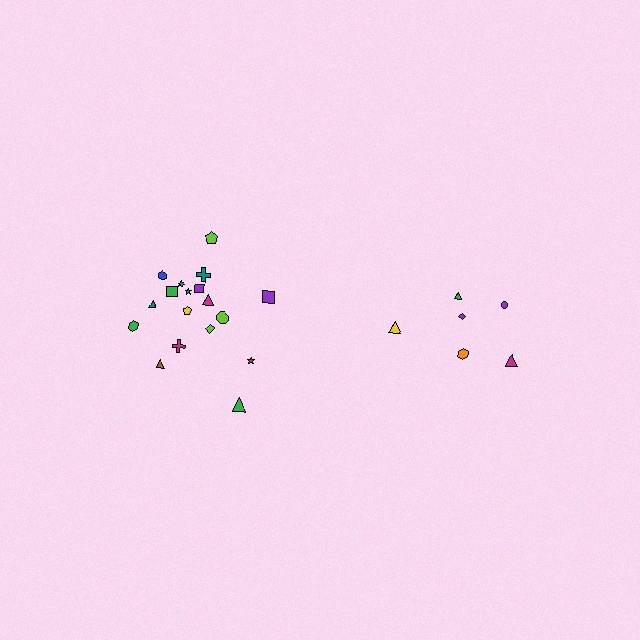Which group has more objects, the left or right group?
The left group.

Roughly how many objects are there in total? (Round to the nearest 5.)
Roughly 25 objects in total.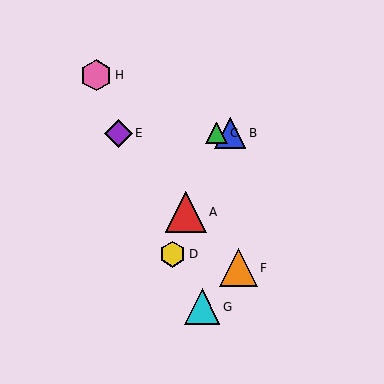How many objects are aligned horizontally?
3 objects (B, C, E) are aligned horizontally.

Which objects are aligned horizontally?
Objects B, C, E are aligned horizontally.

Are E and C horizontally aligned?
Yes, both are at y≈133.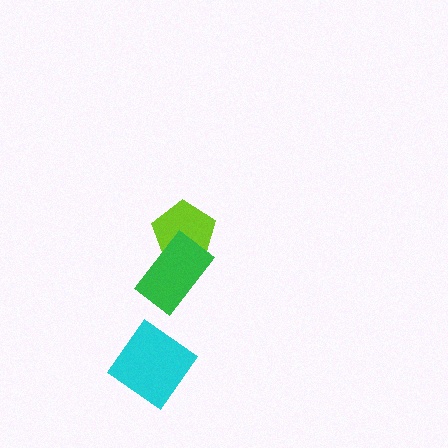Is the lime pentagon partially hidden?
Yes, it is partially covered by another shape.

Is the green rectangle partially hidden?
No, no other shape covers it.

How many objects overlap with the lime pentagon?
1 object overlaps with the lime pentagon.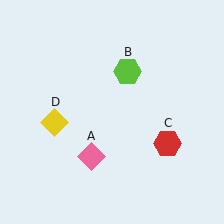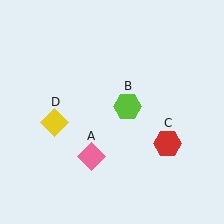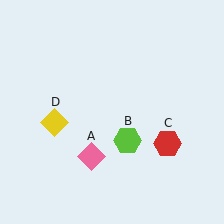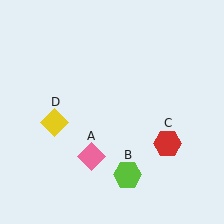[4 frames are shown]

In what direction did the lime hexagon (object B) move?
The lime hexagon (object B) moved down.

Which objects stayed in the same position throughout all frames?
Pink diamond (object A) and red hexagon (object C) and yellow diamond (object D) remained stationary.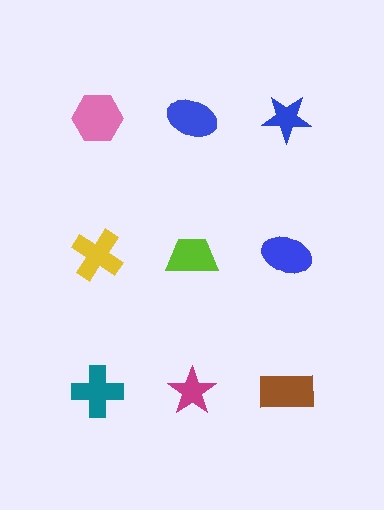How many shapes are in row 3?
3 shapes.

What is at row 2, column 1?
A yellow cross.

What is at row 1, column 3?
A blue star.